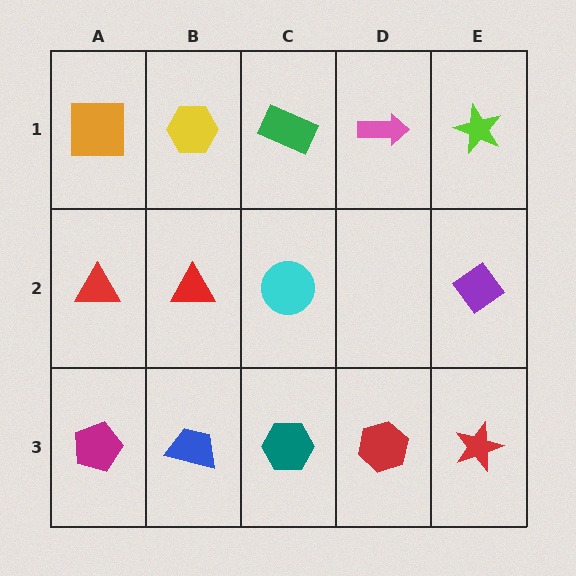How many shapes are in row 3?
5 shapes.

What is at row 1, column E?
A lime star.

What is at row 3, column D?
A red hexagon.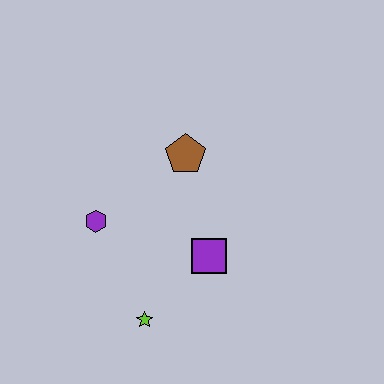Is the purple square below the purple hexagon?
Yes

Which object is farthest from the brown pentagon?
The lime star is farthest from the brown pentagon.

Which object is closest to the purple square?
The lime star is closest to the purple square.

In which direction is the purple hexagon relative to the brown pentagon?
The purple hexagon is to the left of the brown pentagon.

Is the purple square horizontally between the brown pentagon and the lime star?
No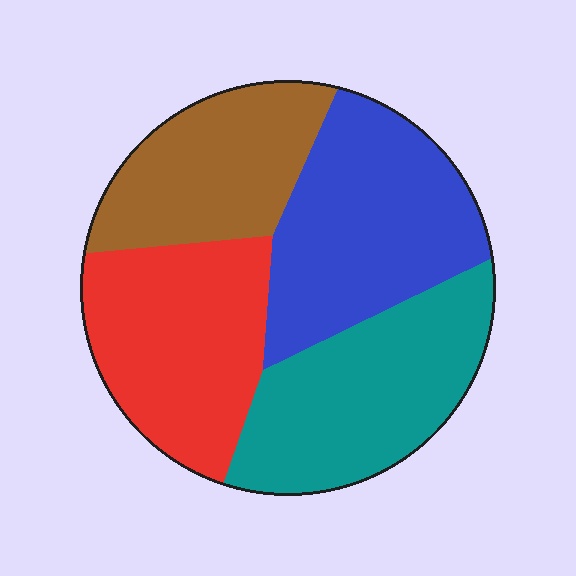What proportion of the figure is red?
Red takes up between a sixth and a third of the figure.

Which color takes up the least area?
Brown, at roughly 20%.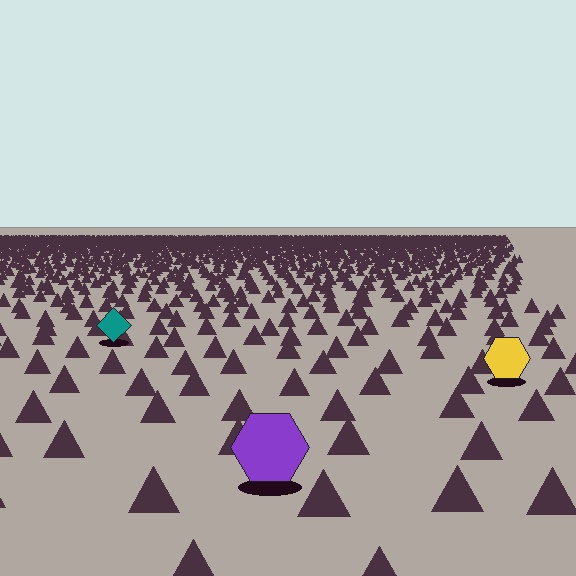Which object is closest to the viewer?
The purple hexagon is closest. The texture marks near it are larger and more spread out.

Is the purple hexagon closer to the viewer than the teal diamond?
Yes. The purple hexagon is closer — you can tell from the texture gradient: the ground texture is coarser near it.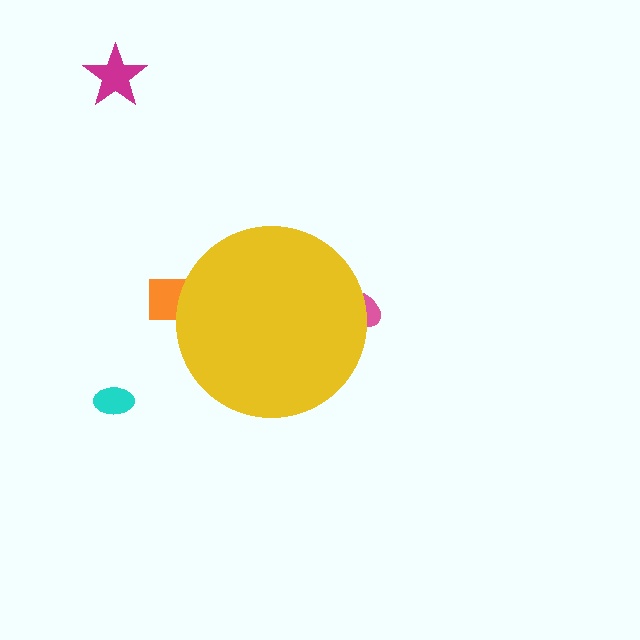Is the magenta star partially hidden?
No, the magenta star is fully visible.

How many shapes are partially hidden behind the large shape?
2 shapes are partially hidden.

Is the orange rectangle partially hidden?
Yes, the orange rectangle is partially hidden behind the yellow circle.